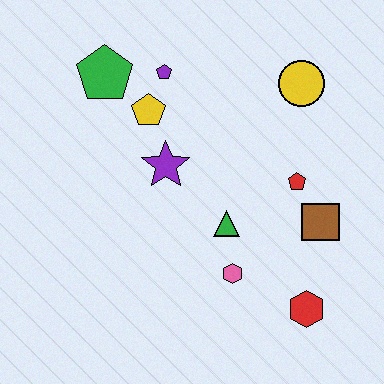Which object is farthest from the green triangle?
The green pentagon is farthest from the green triangle.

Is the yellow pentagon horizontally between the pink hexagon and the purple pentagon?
No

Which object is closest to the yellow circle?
The red pentagon is closest to the yellow circle.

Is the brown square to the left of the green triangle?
No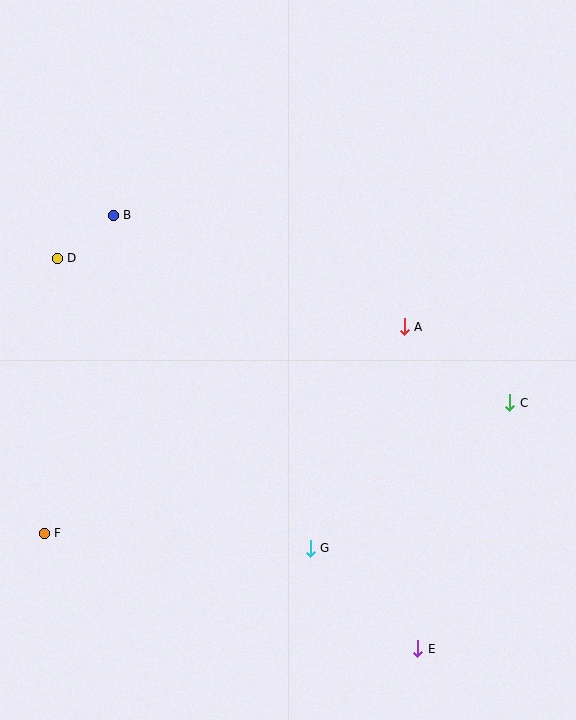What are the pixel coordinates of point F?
Point F is at (44, 533).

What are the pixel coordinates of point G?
Point G is at (310, 548).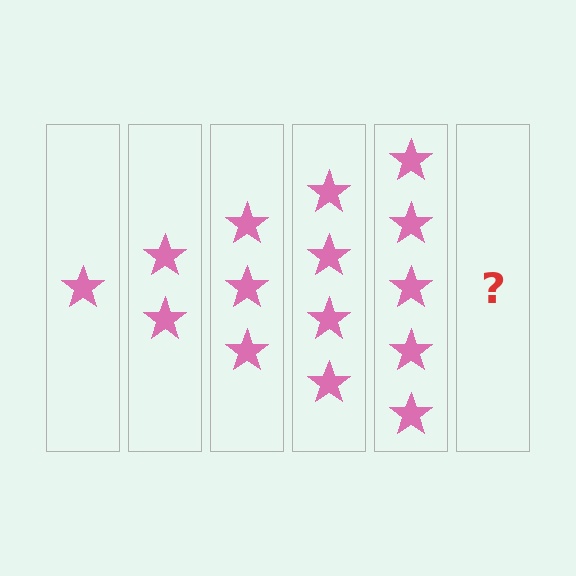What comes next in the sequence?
The next element should be 6 stars.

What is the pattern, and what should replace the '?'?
The pattern is that each step adds one more star. The '?' should be 6 stars.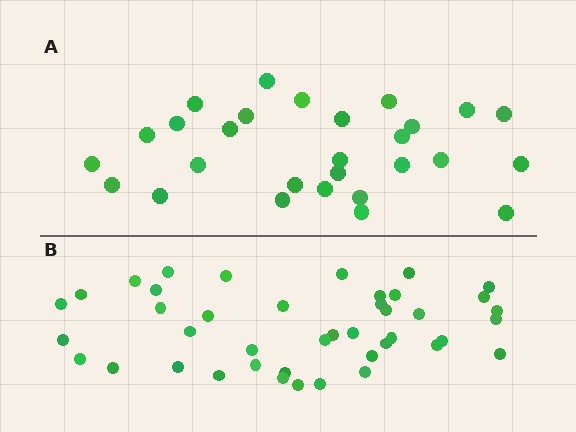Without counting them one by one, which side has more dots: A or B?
Region B (the bottom region) has more dots.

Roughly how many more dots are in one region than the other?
Region B has approximately 15 more dots than region A.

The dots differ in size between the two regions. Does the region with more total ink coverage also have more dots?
No. Region A has more total ink coverage because its dots are larger, but region B actually contains more individual dots. Total area can be misleading — the number of items is what matters here.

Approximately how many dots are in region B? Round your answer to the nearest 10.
About 40 dots. (The exact count is 42, which rounds to 40.)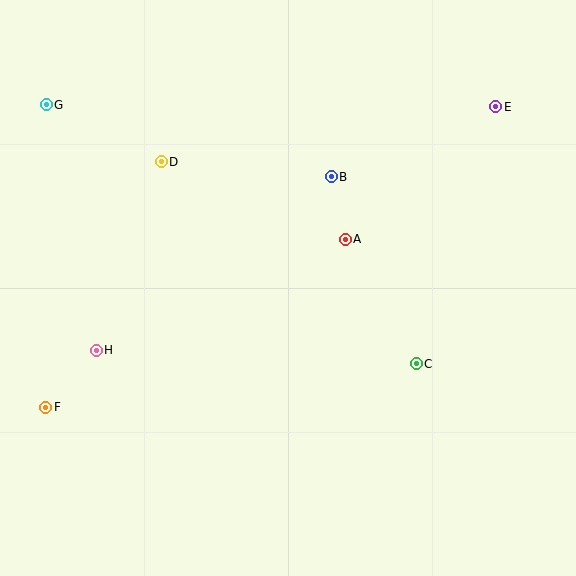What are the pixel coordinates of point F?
Point F is at (46, 407).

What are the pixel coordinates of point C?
Point C is at (416, 364).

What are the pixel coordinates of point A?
Point A is at (345, 239).